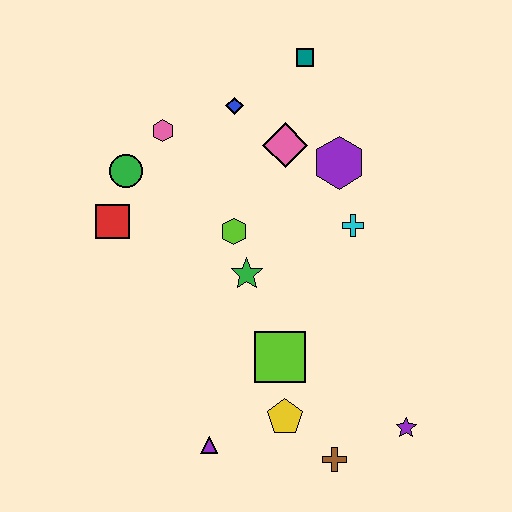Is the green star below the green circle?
Yes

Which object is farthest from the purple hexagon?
The purple triangle is farthest from the purple hexagon.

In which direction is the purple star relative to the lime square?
The purple star is to the right of the lime square.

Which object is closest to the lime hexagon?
The green star is closest to the lime hexagon.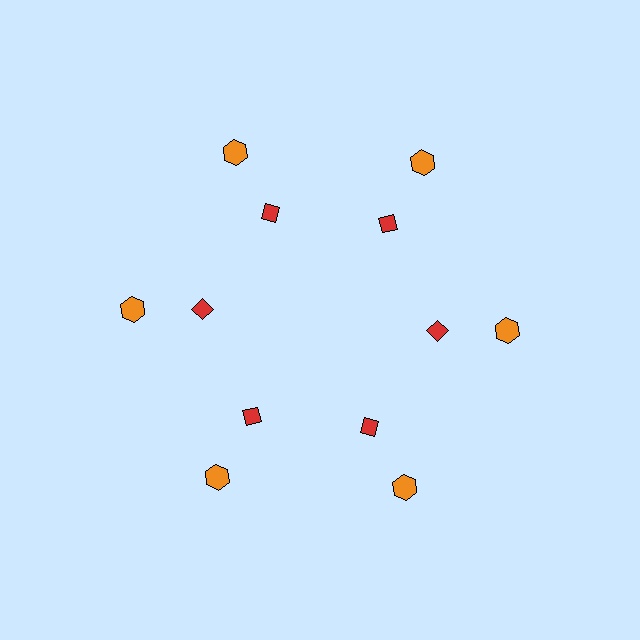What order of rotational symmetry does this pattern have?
This pattern has 6-fold rotational symmetry.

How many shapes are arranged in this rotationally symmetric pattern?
There are 12 shapes, arranged in 6 groups of 2.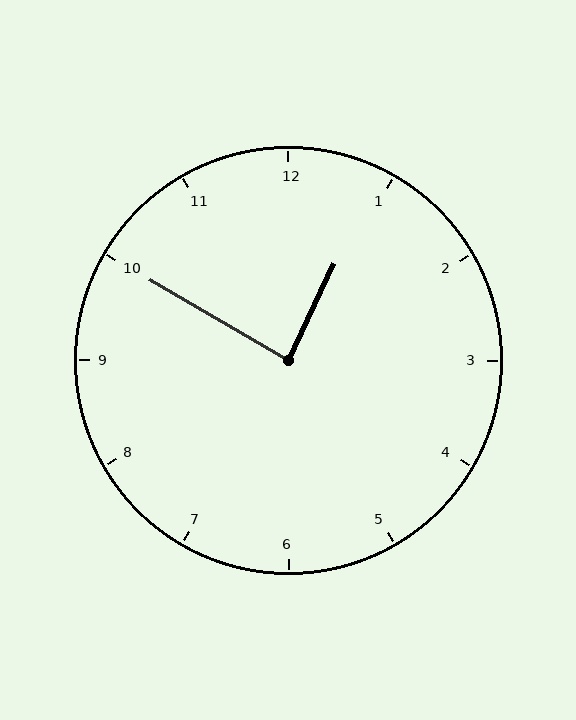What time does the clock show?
12:50.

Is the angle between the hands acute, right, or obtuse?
It is right.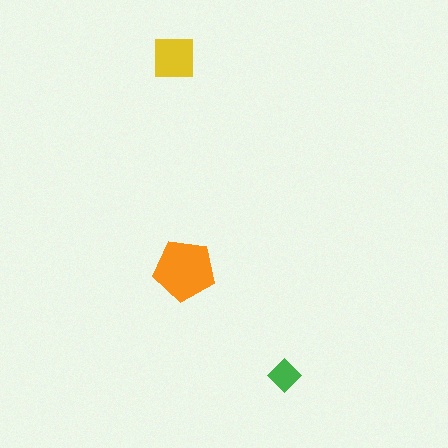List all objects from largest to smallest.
The orange pentagon, the yellow square, the green diamond.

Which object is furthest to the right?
The green diamond is rightmost.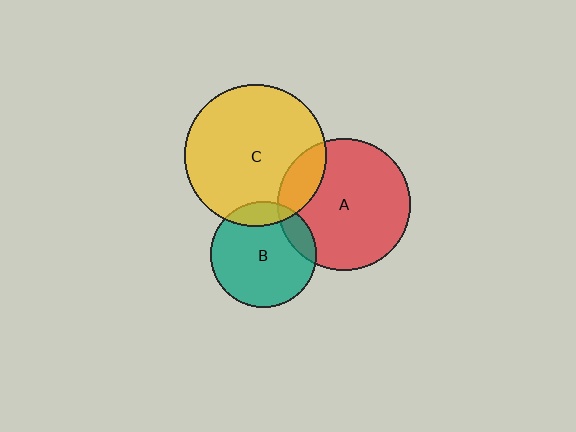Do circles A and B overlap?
Yes.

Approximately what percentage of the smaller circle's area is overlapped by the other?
Approximately 15%.